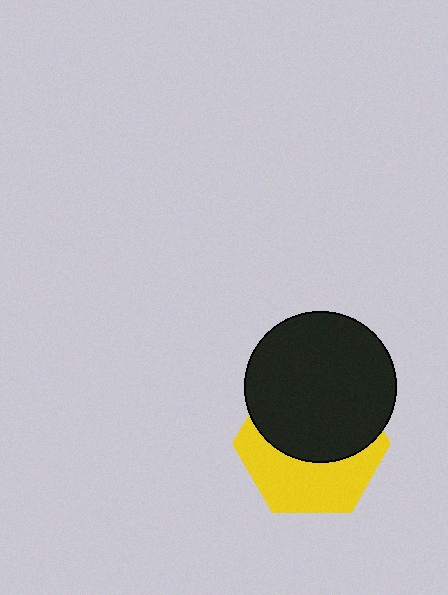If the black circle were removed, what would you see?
You would see the complete yellow hexagon.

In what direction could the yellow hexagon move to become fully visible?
The yellow hexagon could move down. That would shift it out from behind the black circle entirely.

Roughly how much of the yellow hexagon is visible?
About half of it is visible (roughly 46%).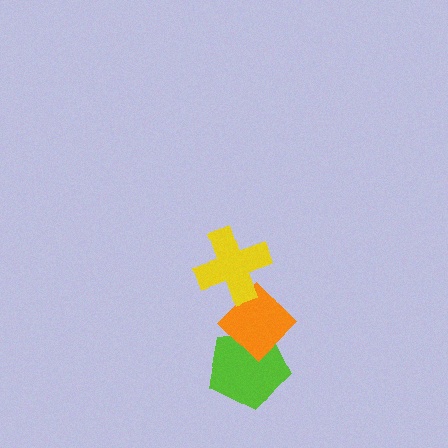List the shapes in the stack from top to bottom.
From top to bottom: the yellow cross, the orange diamond, the lime pentagon.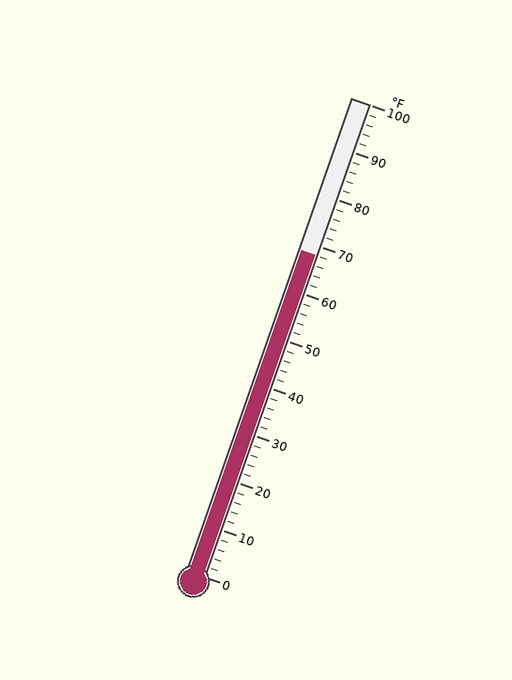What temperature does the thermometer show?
The thermometer shows approximately 68°F.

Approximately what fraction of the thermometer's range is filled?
The thermometer is filled to approximately 70% of its range.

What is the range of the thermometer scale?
The thermometer scale ranges from 0°F to 100°F.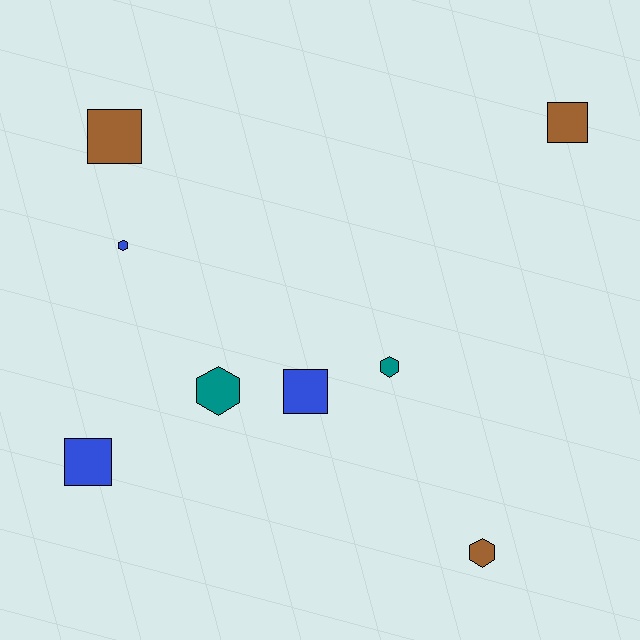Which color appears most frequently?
Brown, with 3 objects.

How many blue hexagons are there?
There is 1 blue hexagon.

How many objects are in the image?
There are 8 objects.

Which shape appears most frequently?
Hexagon, with 4 objects.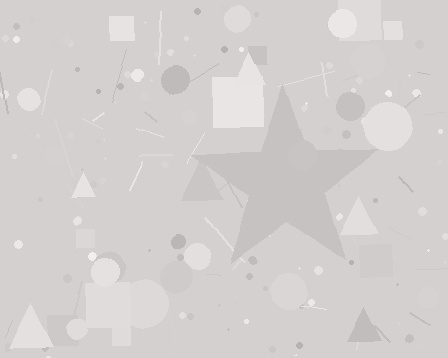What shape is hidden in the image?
A star is hidden in the image.